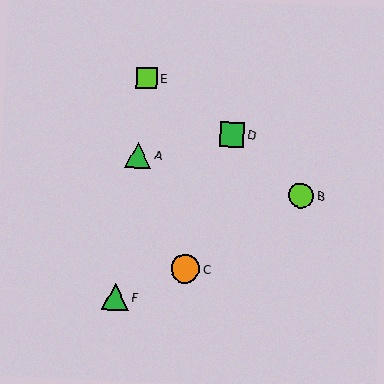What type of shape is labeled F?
Shape F is a green triangle.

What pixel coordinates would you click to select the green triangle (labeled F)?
Click at (115, 297) to select the green triangle F.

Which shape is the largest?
The orange circle (labeled C) is the largest.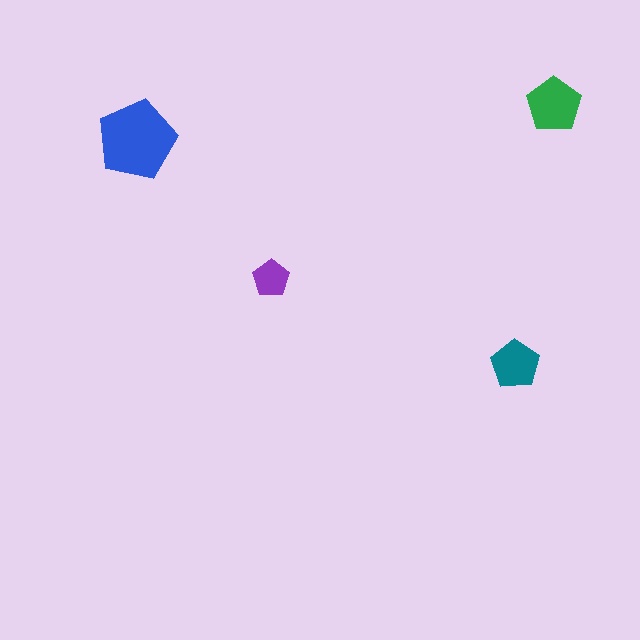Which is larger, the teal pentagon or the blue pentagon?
The blue one.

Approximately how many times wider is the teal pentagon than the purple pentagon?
About 1.5 times wider.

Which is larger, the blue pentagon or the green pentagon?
The blue one.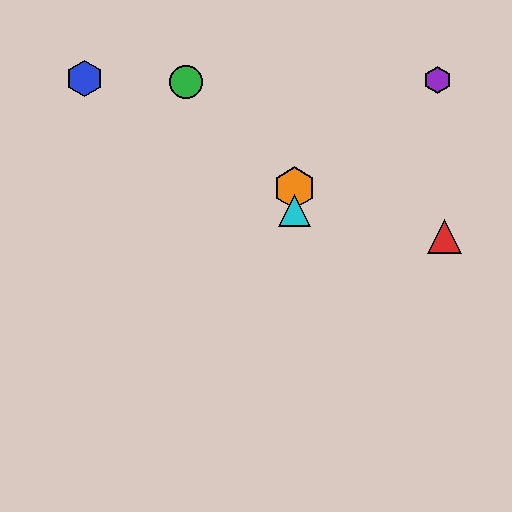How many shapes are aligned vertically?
3 shapes (the yellow hexagon, the orange hexagon, the cyan triangle) are aligned vertically.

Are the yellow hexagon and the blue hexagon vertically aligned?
No, the yellow hexagon is at x≈295 and the blue hexagon is at x≈84.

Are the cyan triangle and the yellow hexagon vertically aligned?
Yes, both are at x≈295.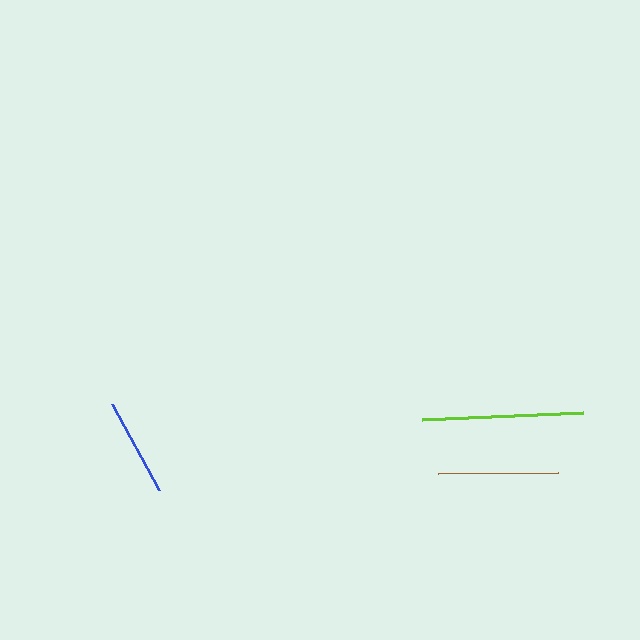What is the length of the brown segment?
The brown segment is approximately 120 pixels long.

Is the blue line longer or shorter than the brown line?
The brown line is longer than the blue line.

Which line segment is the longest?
The lime line is the longest at approximately 161 pixels.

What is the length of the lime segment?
The lime segment is approximately 161 pixels long.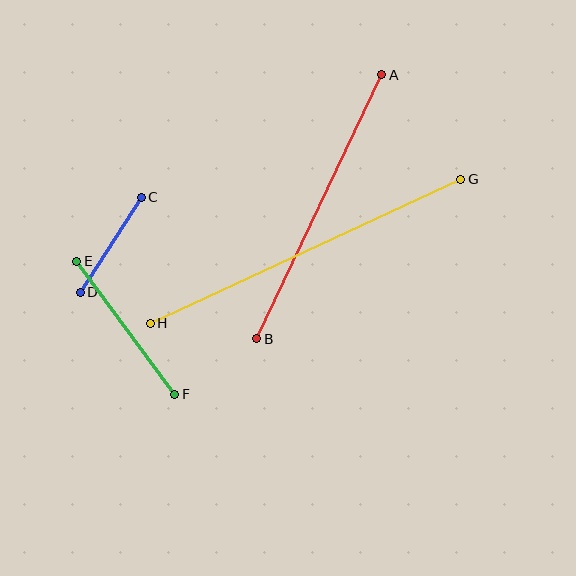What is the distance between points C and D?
The distance is approximately 113 pixels.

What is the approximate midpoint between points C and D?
The midpoint is at approximately (111, 245) pixels.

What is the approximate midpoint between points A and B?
The midpoint is at approximately (319, 207) pixels.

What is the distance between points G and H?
The distance is approximately 342 pixels.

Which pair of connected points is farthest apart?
Points G and H are farthest apart.